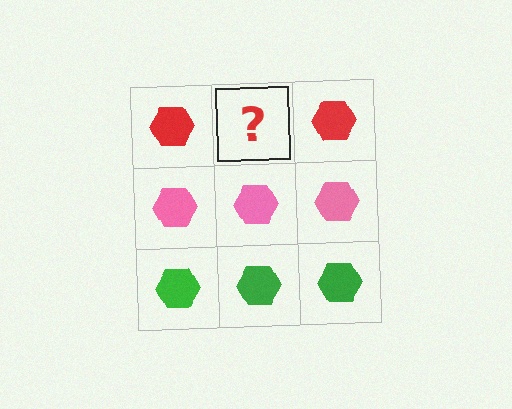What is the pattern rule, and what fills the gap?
The rule is that each row has a consistent color. The gap should be filled with a red hexagon.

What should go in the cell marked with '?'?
The missing cell should contain a red hexagon.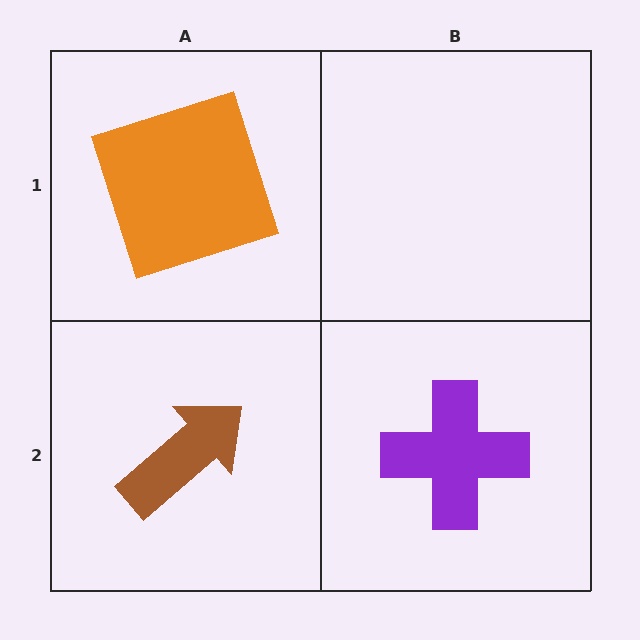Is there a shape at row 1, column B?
No, that cell is empty.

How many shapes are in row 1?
1 shape.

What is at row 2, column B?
A purple cross.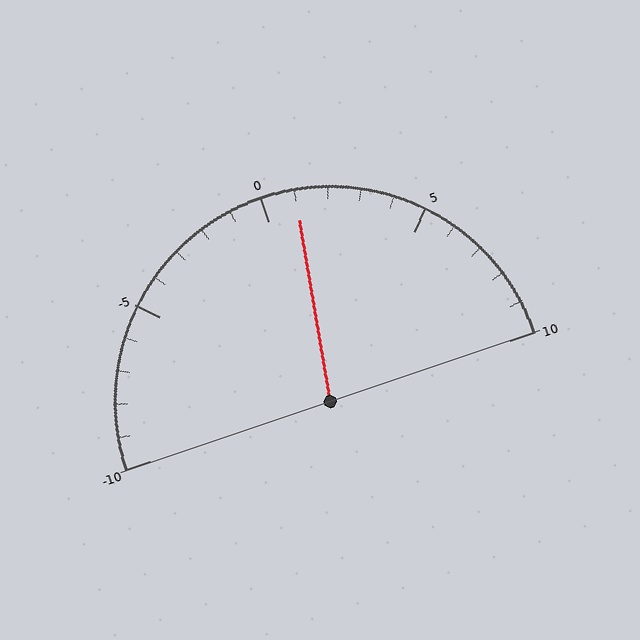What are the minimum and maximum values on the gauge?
The gauge ranges from -10 to 10.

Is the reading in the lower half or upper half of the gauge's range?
The reading is in the upper half of the range (-10 to 10).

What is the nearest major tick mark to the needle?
The nearest major tick mark is 0.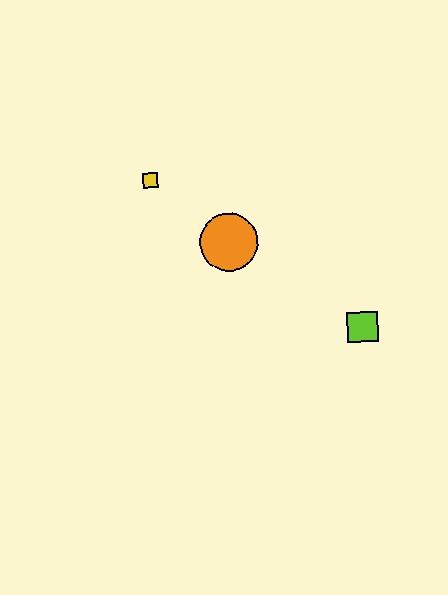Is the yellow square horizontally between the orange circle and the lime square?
No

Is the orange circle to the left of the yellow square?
No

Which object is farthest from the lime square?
The yellow square is farthest from the lime square.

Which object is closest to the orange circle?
The yellow square is closest to the orange circle.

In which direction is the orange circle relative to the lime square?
The orange circle is to the left of the lime square.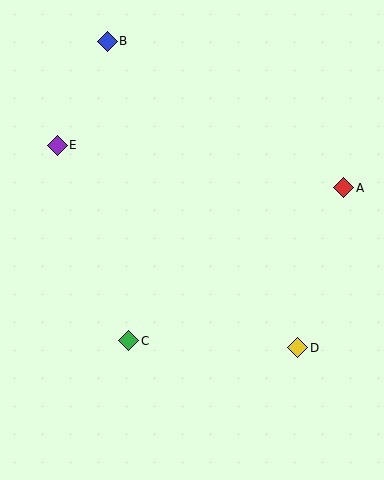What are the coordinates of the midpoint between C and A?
The midpoint between C and A is at (236, 264).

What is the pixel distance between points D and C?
The distance between D and C is 169 pixels.